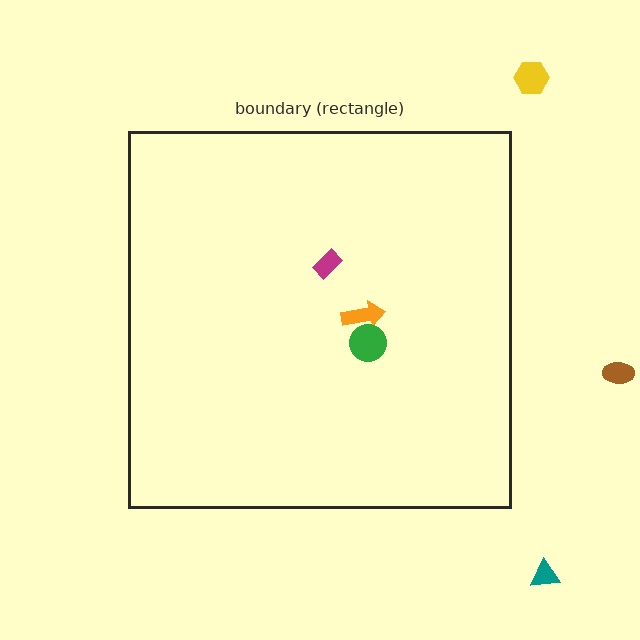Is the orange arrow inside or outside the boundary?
Inside.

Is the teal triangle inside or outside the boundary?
Outside.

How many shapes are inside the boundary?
3 inside, 3 outside.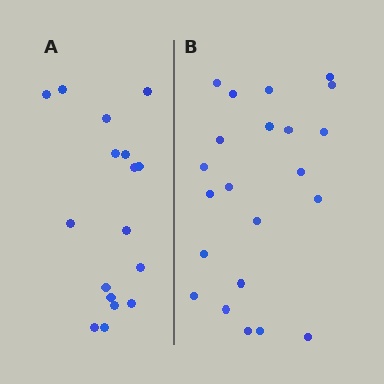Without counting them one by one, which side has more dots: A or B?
Region B (the right region) has more dots.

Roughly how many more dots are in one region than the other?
Region B has about 5 more dots than region A.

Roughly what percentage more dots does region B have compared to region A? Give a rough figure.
About 30% more.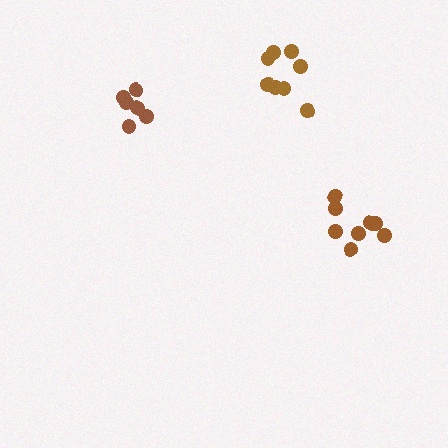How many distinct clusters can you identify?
There are 3 distinct clusters.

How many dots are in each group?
Group 1: 8 dots, Group 2: 6 dots, Group 3: 8 dots (22 total).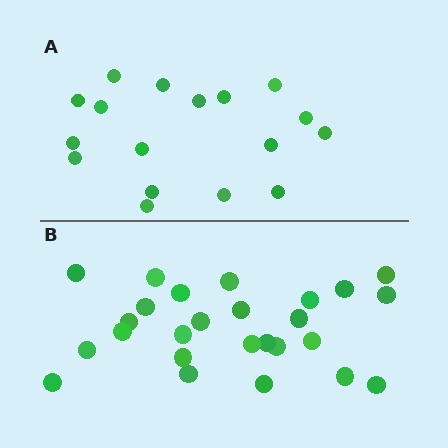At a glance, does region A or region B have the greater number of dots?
Region B (the bottom region) has more dots.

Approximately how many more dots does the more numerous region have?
Region B has roughly 8 or so more dots than region A.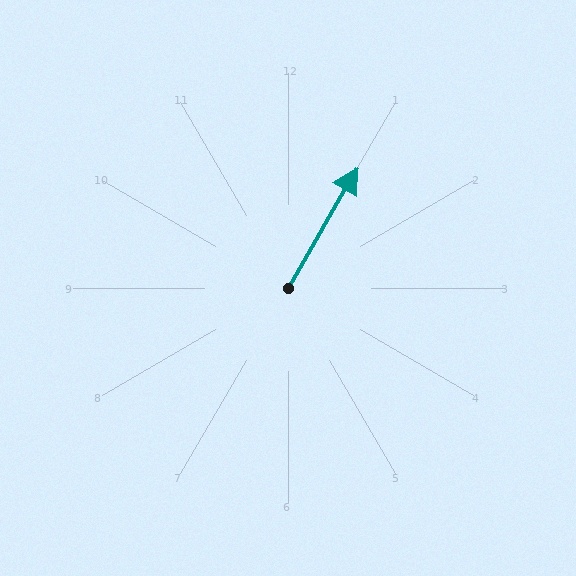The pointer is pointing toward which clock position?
Roughly 1 o'clock.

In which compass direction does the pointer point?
Northeast.